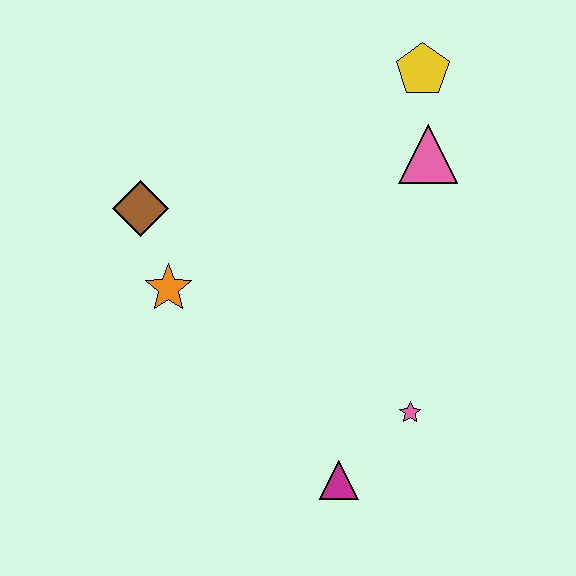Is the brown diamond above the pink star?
Yes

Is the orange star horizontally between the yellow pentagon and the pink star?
No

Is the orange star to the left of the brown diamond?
No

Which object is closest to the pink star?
The magenta triangle is closest to the pink star.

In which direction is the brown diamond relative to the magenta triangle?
The brown diamond is above the magenta triangle.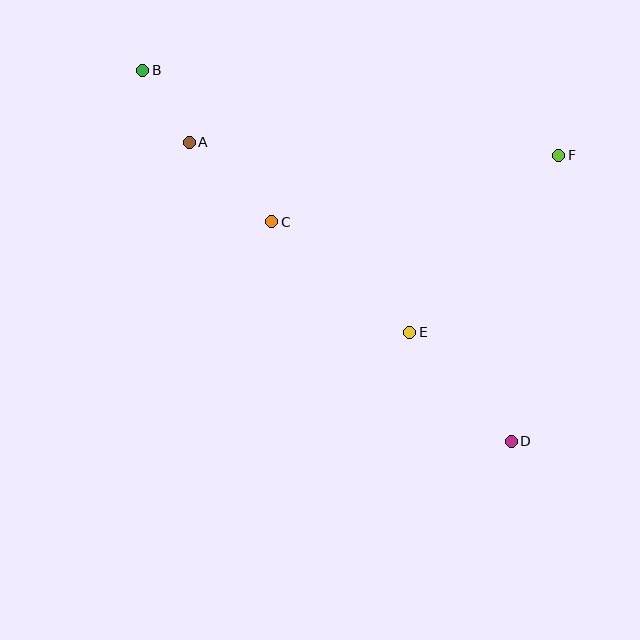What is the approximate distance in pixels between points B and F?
The distance between B and F is approximately 425 pixels.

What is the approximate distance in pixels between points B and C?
The distance between B and C is approximately 199 pixels.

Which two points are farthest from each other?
Points B and D are farthest from each other.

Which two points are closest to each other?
Points A and B are closest to each other.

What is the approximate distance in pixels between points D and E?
The distance between D and E is approximately 149 pixels.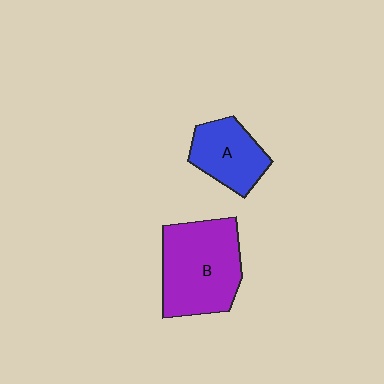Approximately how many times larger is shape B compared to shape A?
Approximately 1.7 times.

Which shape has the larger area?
Shape B (purple).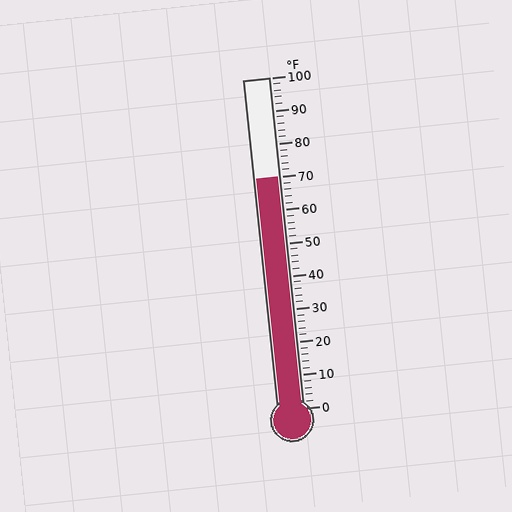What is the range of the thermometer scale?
The thermometer scale ranges from 0°F to 100°F.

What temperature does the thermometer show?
The thermometer shows approximately 70°F.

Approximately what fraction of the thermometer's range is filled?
The thermometer is filled to approximately 70% of its range.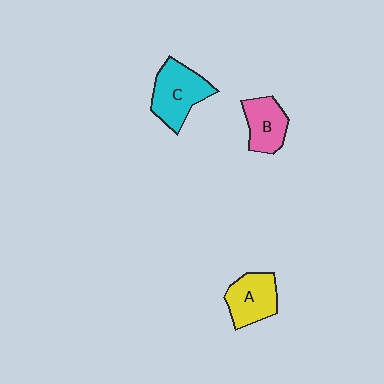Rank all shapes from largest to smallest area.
From largest to smallest: C (cyan), A (yellow), B (pink).